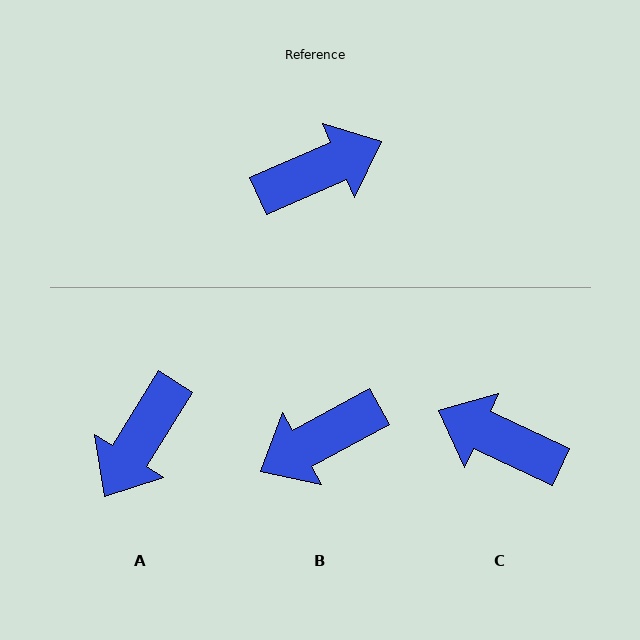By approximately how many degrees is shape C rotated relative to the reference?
Approximately 131 degrees counter-clockwise.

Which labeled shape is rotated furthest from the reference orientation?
B, about 175 degrees away.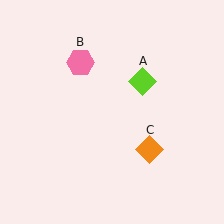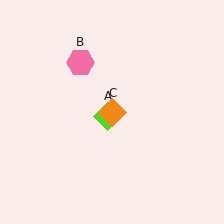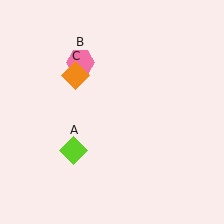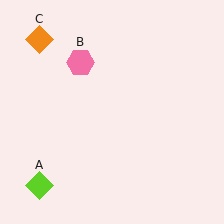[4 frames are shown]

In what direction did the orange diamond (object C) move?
The orange diamond (object C) moved up and to the left.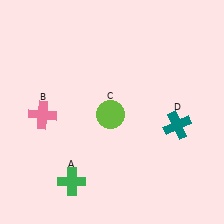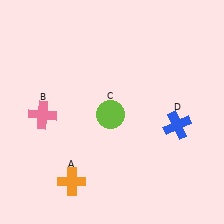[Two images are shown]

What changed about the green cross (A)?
In Image 1, A is green. In Image 2, it changed to orange.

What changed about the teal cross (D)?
In Image 1, D is teal. In Image 2, it changed to blue.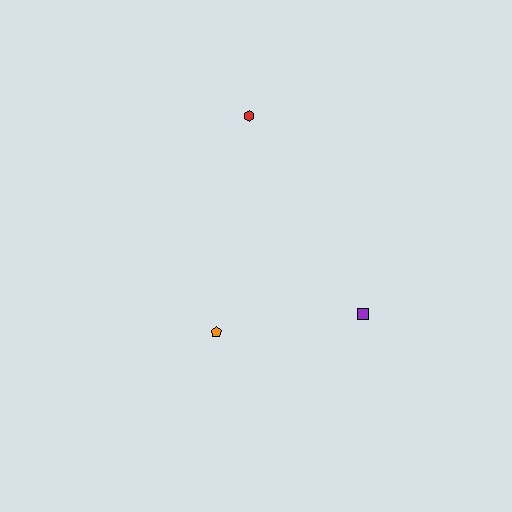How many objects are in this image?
There are 3 objects.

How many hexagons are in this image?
There is 1 hexagon.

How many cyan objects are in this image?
There are no cyan objects.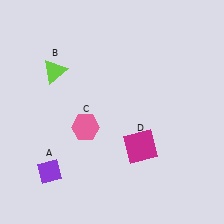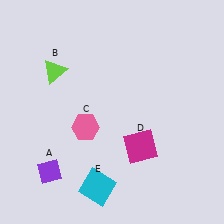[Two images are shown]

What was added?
A cyan square (E) was added in Image 2.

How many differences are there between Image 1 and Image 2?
There is 1 difference between the two images.